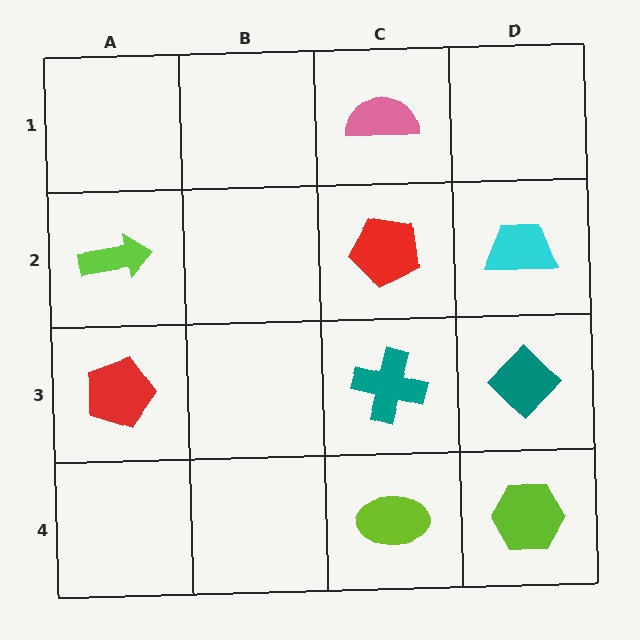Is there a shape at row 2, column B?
No, that cell is empty.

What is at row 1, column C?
A pink semicircle.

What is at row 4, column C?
A lime ellipse.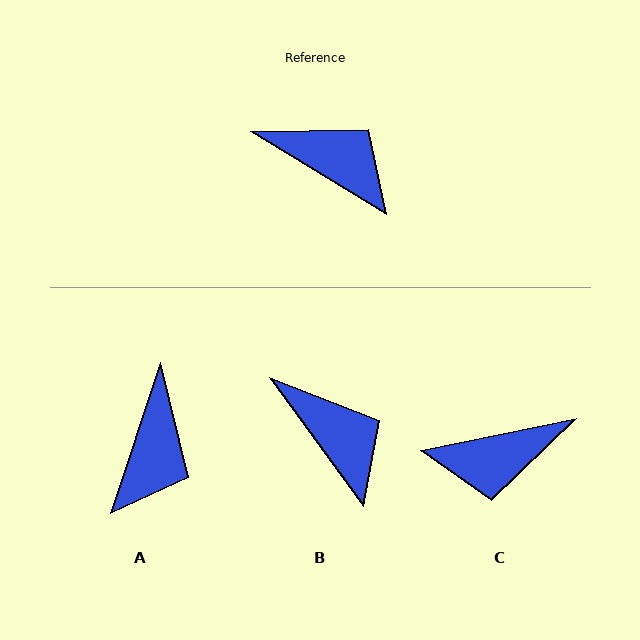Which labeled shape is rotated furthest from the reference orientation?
C, about 137 degrees away.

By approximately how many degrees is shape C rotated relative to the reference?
Approximately 137 degrees clockwise.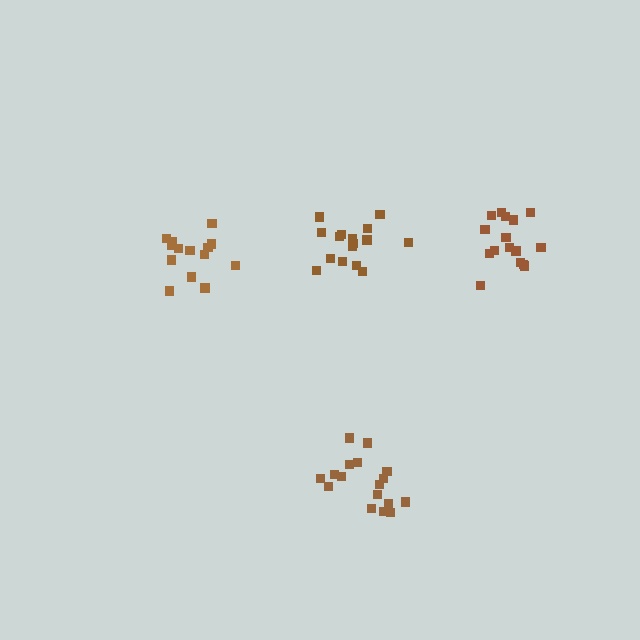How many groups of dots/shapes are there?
There are 4 groups.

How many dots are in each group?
Group 1: 14 dots, Group 2: 16 dots, Group 3: 16 dots, Group 4: 17 dots (63 total).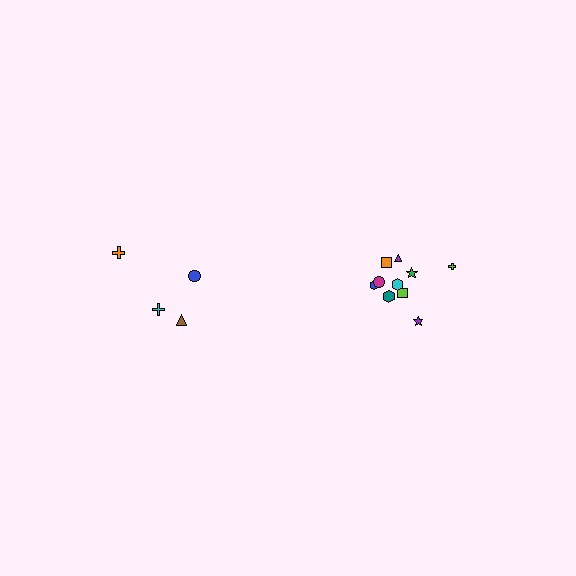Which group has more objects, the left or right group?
The right group.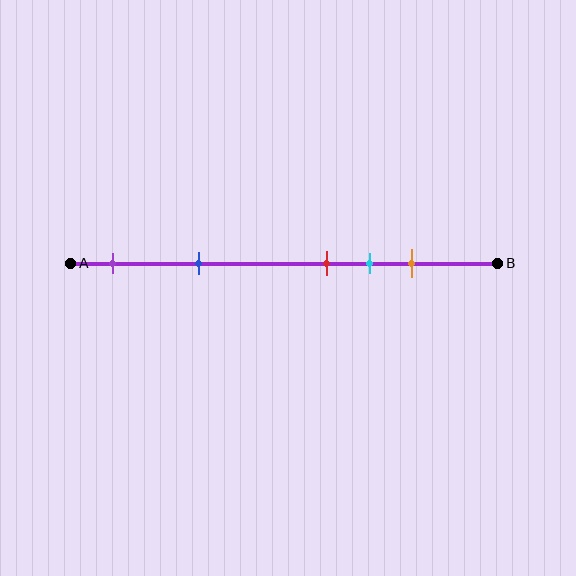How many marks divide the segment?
There are 5 marks dividing the segment.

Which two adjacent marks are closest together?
The red and cyan marks are the closest adjacent pair.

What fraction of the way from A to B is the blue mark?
The blue mark is approximately 30% (0.3) of the way from A to B.